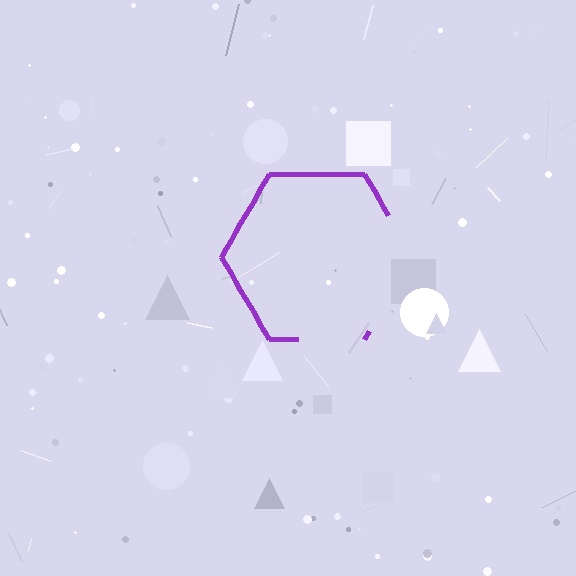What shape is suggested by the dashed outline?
The dashed outline suggests a hexagon.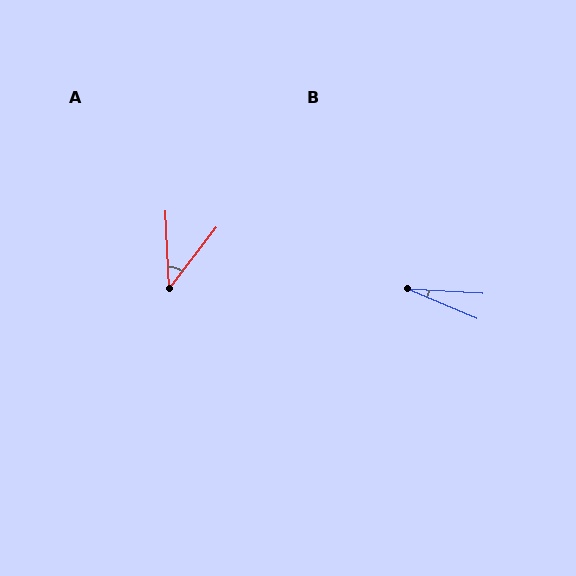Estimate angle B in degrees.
Approximately 19 degrees.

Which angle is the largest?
A, at approximately 41 degrees.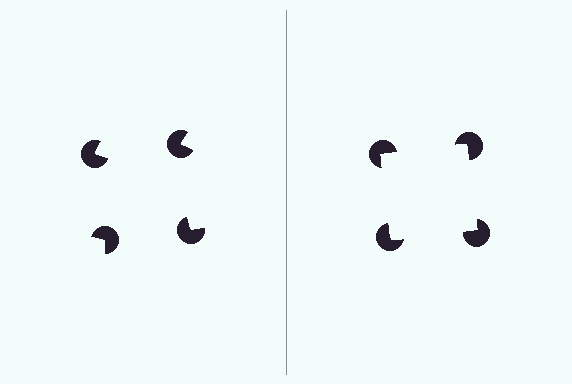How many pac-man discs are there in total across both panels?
8 — 4 on each side.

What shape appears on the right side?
An illusory square.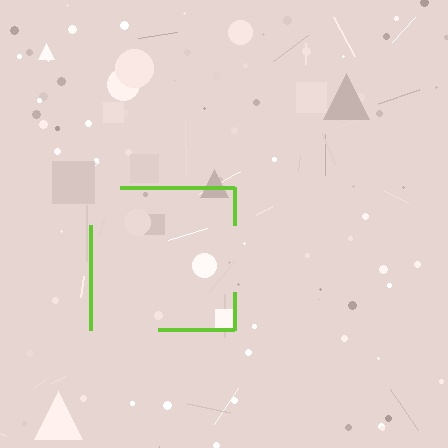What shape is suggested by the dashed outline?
The dashed outline suggests a square.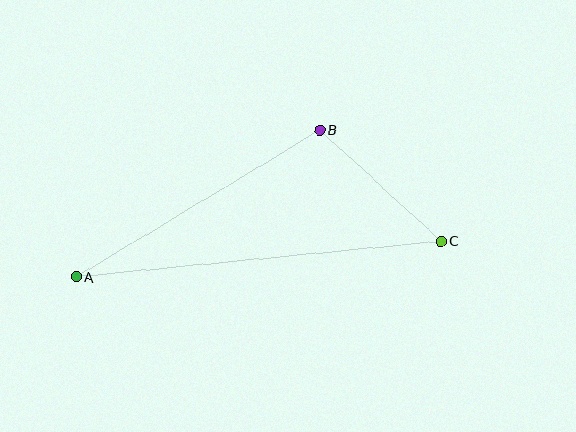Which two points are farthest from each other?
Points A and C are farthest from each other.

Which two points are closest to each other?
Points B and C are closest to each other.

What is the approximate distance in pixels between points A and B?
The distance between A and B is approximately 285 pixels.